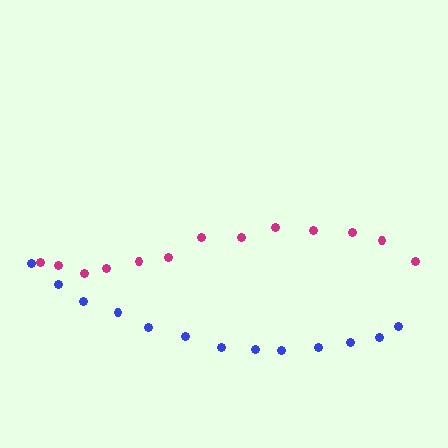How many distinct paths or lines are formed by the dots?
There are 2 distinct paths.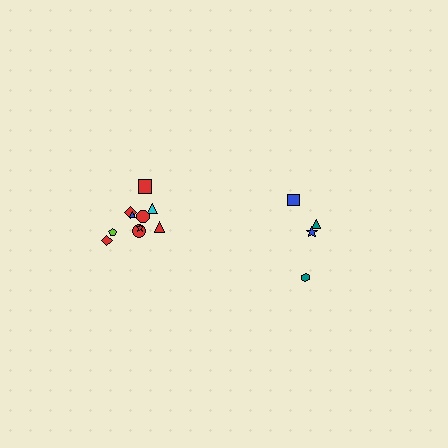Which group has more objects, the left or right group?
The left group.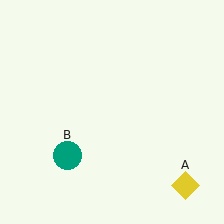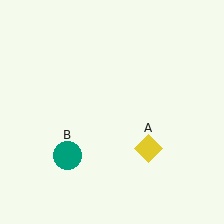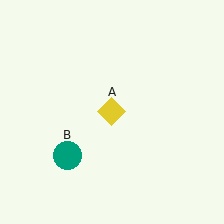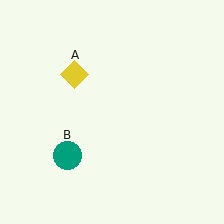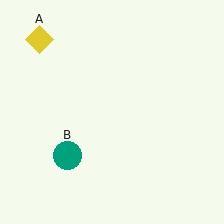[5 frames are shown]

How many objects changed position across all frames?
1 object changed position: yellow diamond (object A).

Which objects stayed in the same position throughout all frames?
Teal circle (object B) remained stationary.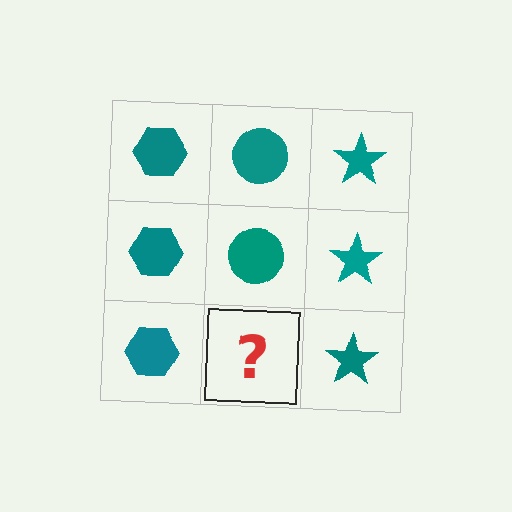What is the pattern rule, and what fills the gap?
The rule is that each column has a consistent shape. The gap should be filled with a teal circle.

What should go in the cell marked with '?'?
The missing cell should contain a teal circle.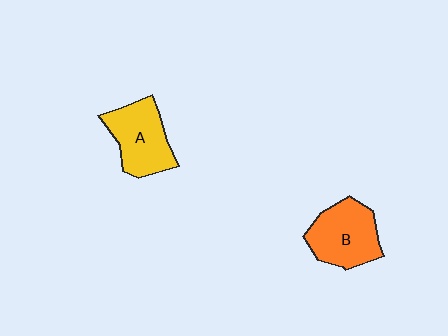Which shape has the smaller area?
Shape A (yellow).